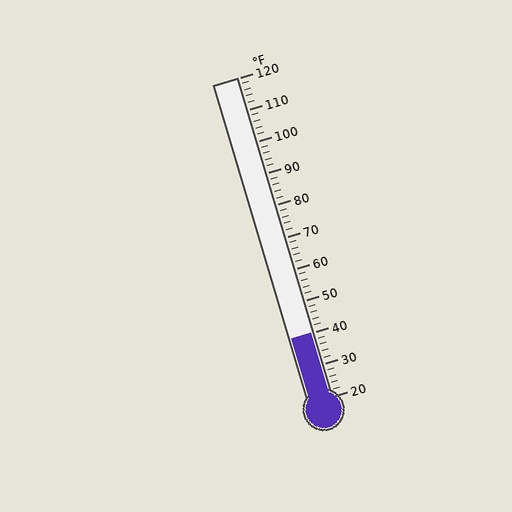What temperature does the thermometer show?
The thermometer shows approximately 40°F.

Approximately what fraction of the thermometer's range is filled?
The thermometer is filled to approximately 20% of its range.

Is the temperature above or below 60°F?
The temperature is below 60°F.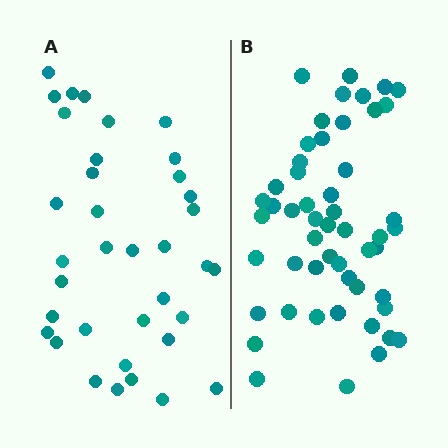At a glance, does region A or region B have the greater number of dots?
Region B (the right region) has more dots.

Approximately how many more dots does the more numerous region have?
Region B has approximately 15 more dots than region A.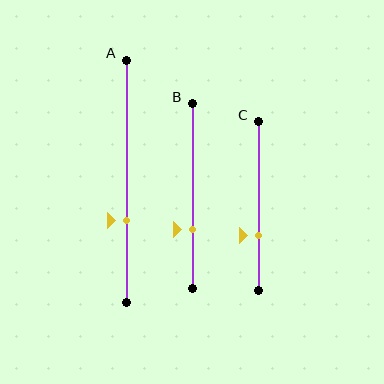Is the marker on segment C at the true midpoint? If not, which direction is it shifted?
No, the marker on segment C is shifted downward by about 17% of the segment length.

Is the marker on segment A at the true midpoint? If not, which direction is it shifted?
No, the marker on segment A is shifted downward by about 16% of the segment length.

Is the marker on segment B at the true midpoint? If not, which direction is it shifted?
No, the marker on segment B is shifted downward by about 18% of the segment length.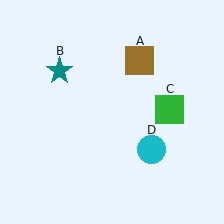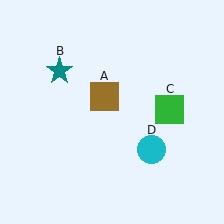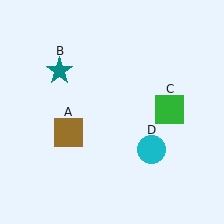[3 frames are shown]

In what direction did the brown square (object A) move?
The brown square (object A) moved down and to the left.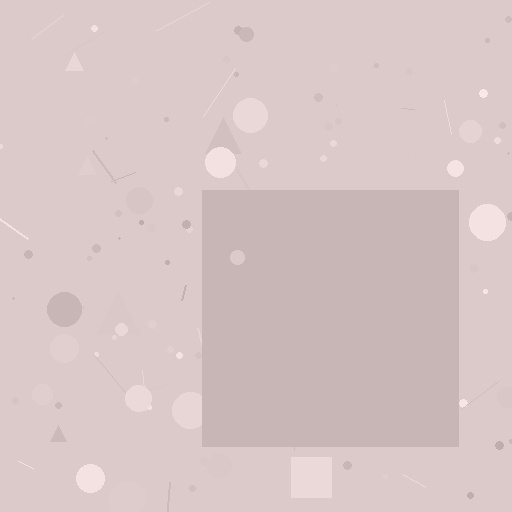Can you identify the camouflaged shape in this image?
The camouflaged shape is a square.